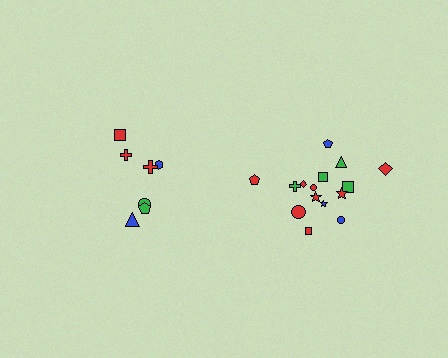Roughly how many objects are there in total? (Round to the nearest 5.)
Roughly 20 objects in total.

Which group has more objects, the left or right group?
The right group.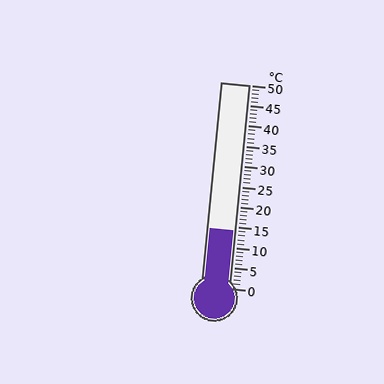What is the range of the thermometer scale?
The thermometer scale ranges from 0°C to 50°C.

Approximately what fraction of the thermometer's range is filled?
The thermometer is filled to approximately 30% of its range.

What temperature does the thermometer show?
The thermometer shows approximately 14°C.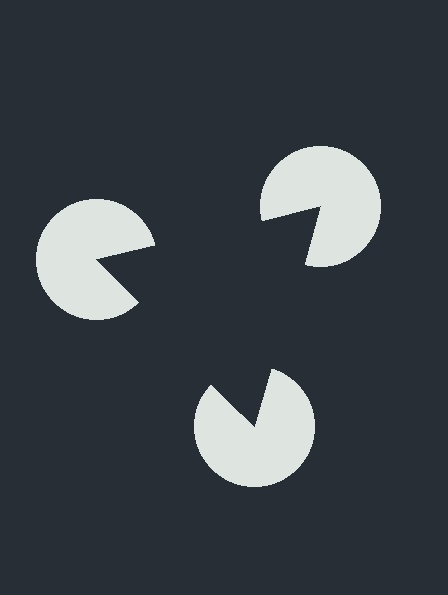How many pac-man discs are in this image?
There are 3 — one at each vertex of the illusory triangle.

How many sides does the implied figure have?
3 sides.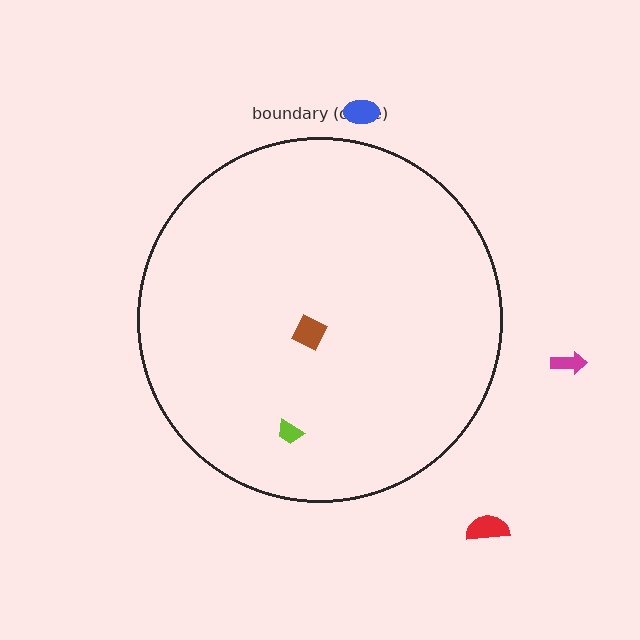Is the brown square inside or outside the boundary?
Inside.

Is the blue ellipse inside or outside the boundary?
Outside.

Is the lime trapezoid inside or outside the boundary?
Inside.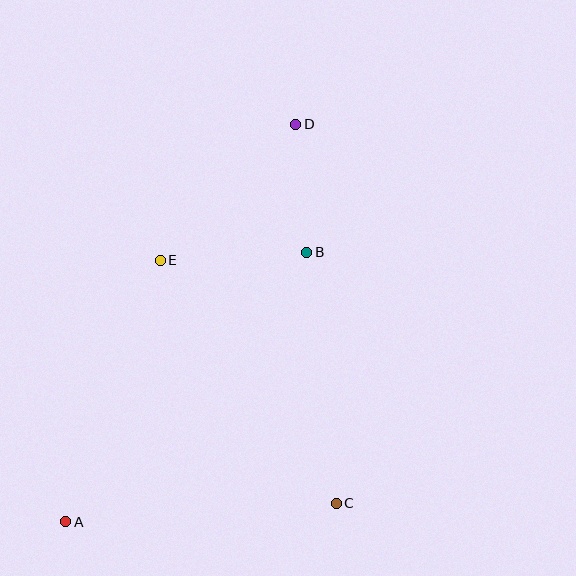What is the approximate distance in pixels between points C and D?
The distance between C and D is approximately 382 pixels.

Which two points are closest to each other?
Points B and D are closest to each other.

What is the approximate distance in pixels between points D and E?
The distance between D and E is approximately 192 pixels.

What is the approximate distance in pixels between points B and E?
The distance between B and E is approximately 147 pixels.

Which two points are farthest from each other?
Points A and D are farthest from each other.